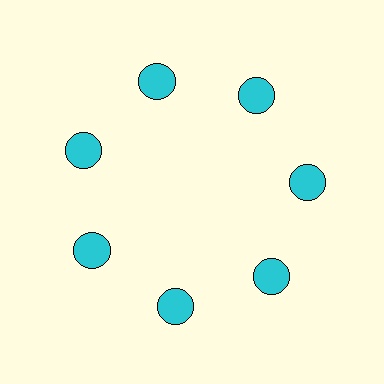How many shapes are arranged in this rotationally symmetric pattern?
There are 7 shapes, arranged in 7 groups of 1.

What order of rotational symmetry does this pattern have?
This pattern has 7-fold rotational symmetry.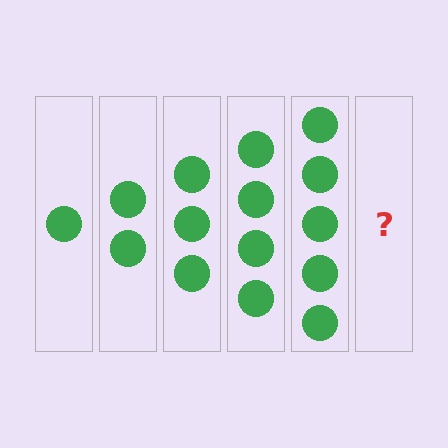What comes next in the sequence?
The next element should be 6 circles.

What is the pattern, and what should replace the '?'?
The pattern is that each step adds one more circle. The '?' should be 6 circles.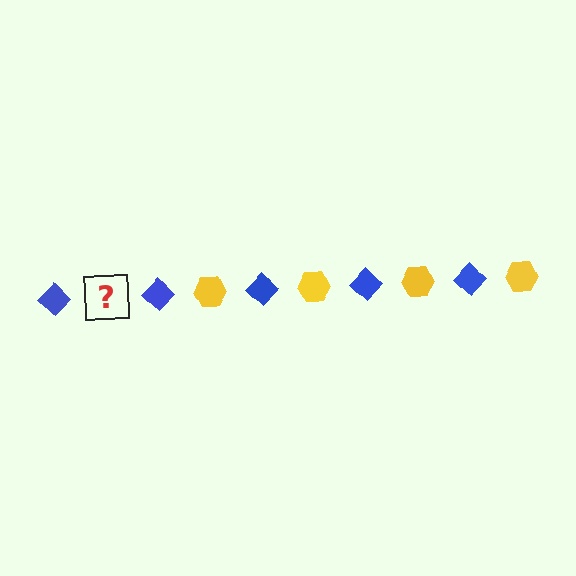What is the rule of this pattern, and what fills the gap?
The rule is that the pattern alternates between blue diamond and yellow hexagon. The gap should be filled with a yellow hexagon.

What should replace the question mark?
The question mark should be replaced with a yellow hexagon.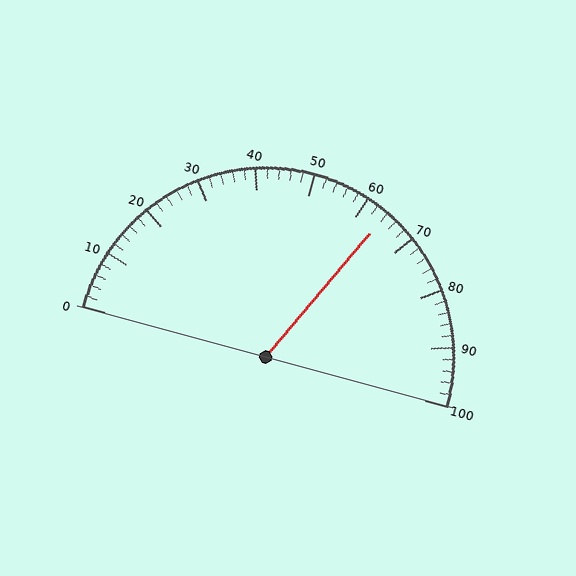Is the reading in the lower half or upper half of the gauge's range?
The reading is in the upper half of the range (0 to 100).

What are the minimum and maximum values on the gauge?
The gauge ranges from 0 to 100.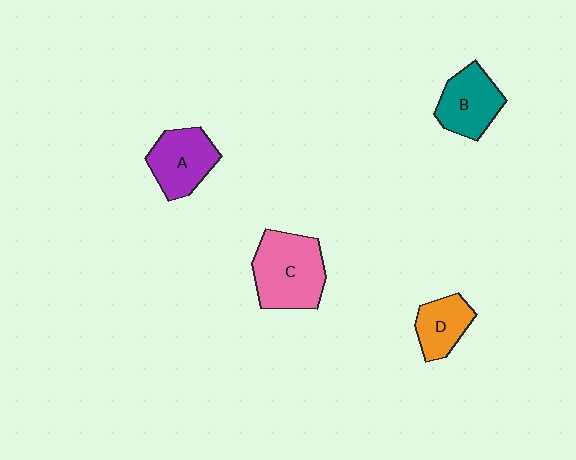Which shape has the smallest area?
Shape D (orange).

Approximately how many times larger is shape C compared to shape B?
Approximately 1.4 times.